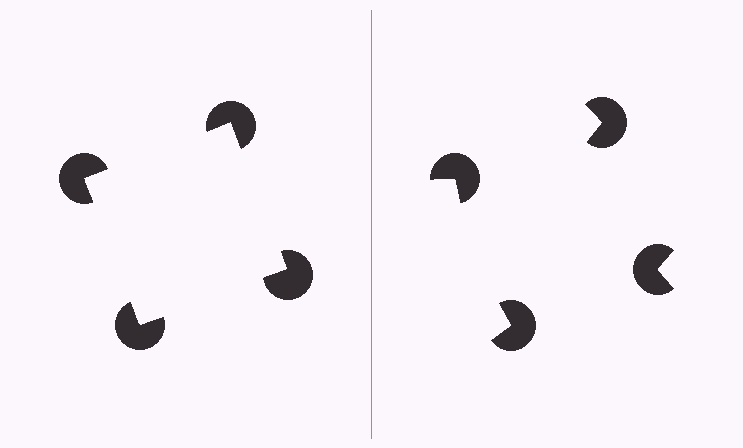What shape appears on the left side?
An illusory square.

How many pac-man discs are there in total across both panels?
8 — 4 on each side.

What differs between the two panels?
The pac-man discs are positioned identically on both sides; only the wedge orientations differ. On the left they align to a square; on the right they are misaligned.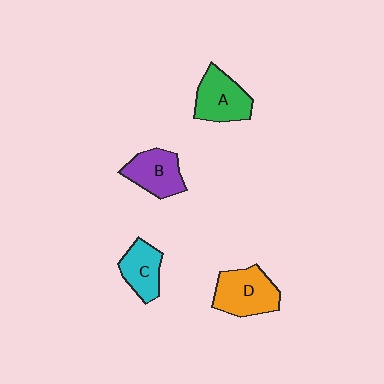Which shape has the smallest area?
Shape C (cyan).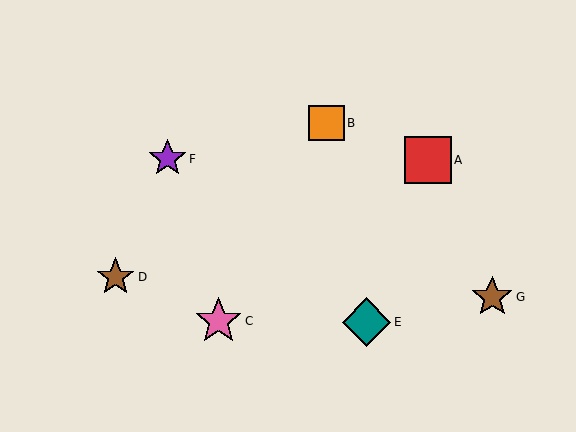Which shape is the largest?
The teal diamond (labeled E) is the largest.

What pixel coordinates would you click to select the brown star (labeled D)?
Click at (116, 277) to select the brown star D.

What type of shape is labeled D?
Shape D is a brown star.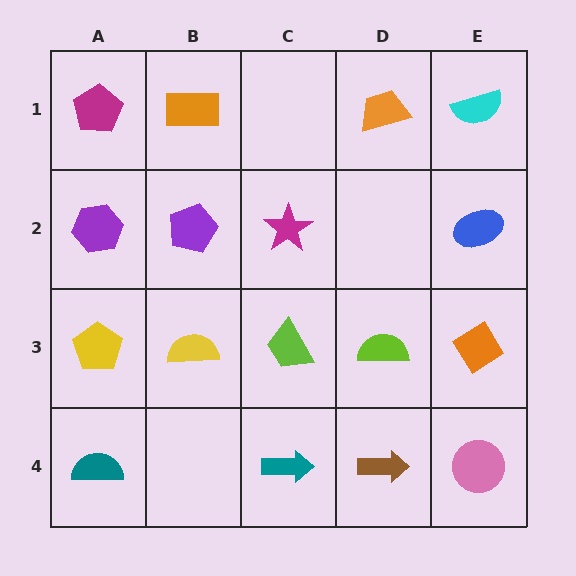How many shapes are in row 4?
4 shapes.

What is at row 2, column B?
A purple pentagon.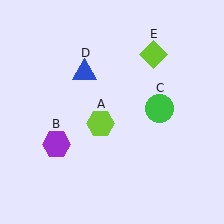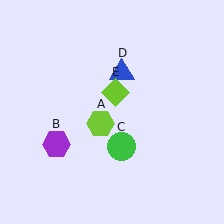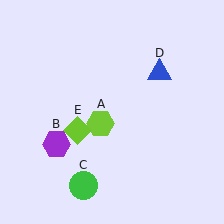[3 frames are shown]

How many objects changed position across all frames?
3 objects changed position: green circle (object C), blue triangle (object D), lime diamond (object E).